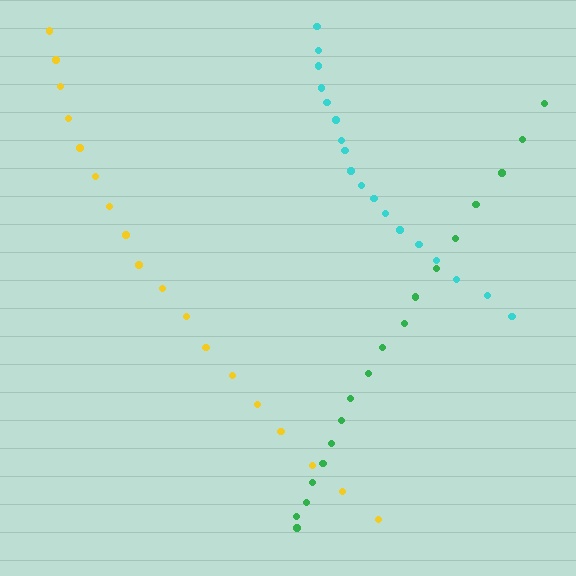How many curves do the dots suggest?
There are 3 distinct paths.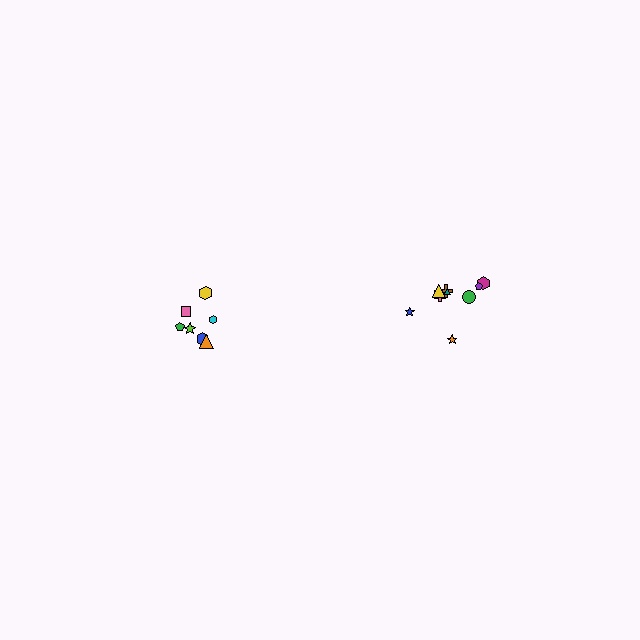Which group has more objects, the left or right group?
The right group.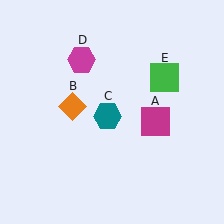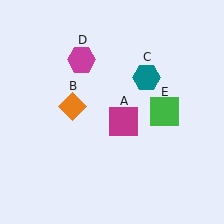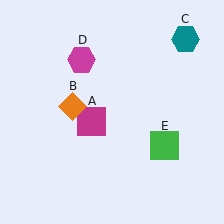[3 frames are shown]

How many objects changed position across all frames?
3 objects changed position: magenta square (object A), teal hexagon (object C), green square (object E).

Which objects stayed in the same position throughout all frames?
Orange diamond (object B) and magenta hexagon (object D) remained stationary.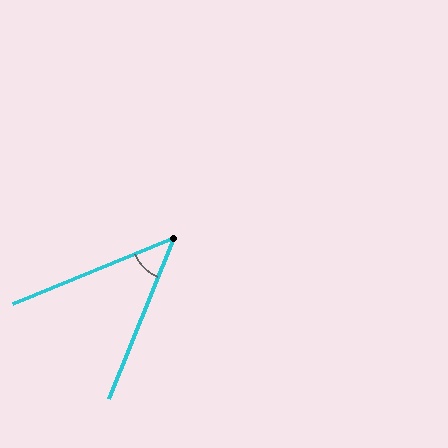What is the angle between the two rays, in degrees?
Approximately 46 degrees.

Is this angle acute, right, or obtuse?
It is acute.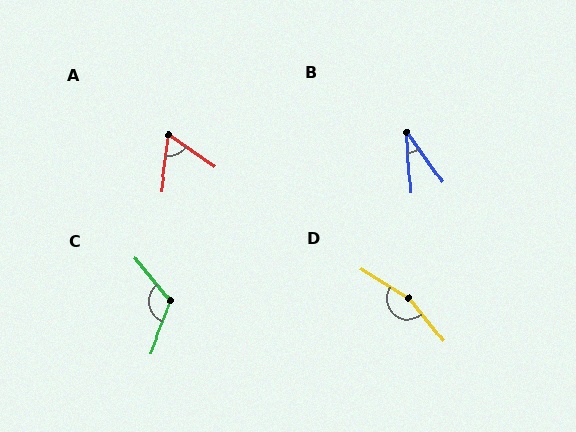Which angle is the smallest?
B, at approximately 31 degrees.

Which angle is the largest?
D, at approximately 160 degrees.